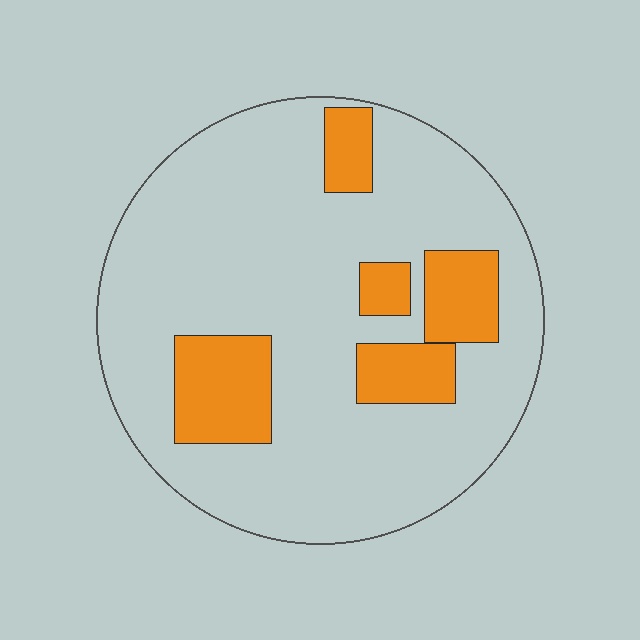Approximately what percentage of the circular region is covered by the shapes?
Approximately 20%.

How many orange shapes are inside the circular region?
5.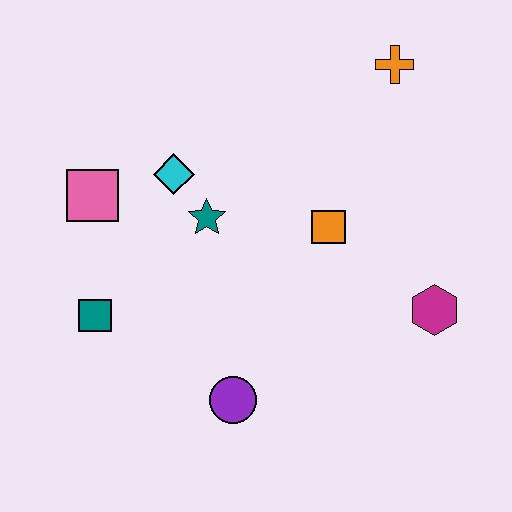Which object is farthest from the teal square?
The orange cross is farthest from the teal square.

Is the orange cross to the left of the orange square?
No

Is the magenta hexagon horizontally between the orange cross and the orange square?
No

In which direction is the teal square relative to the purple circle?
The teal square is to the left of the purple circle.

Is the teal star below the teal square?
No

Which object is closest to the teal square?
The pink square is closest to the teal square.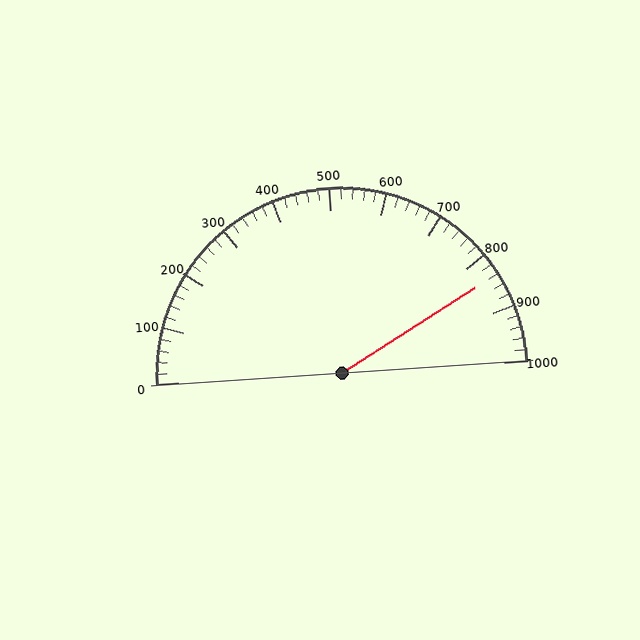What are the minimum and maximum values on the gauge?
The gauge ranges from 0 to 1000.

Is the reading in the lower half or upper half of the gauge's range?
The reading is in the upper half of the range (0 to 1000).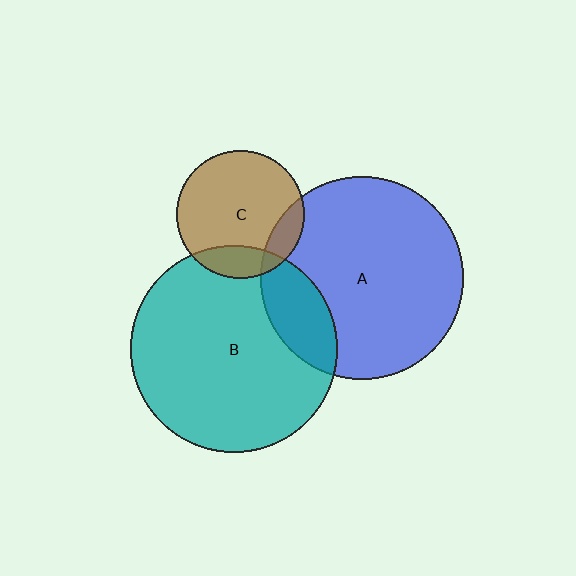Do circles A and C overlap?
Yes.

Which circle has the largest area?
Circle B (teal).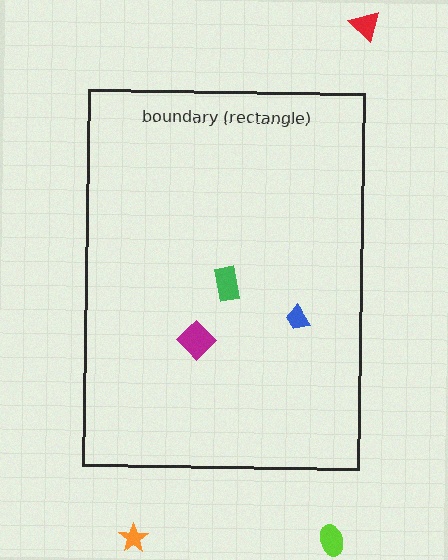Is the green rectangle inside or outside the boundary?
Inside.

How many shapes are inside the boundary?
3 inside, 3 outside.